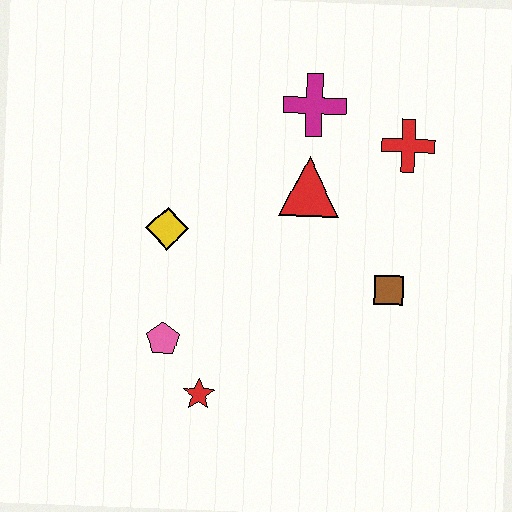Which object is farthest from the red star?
The red cross is farthest from the red star.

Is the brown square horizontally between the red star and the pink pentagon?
No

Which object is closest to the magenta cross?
The red triangle is closest to the magenta cross.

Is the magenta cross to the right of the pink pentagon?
Yes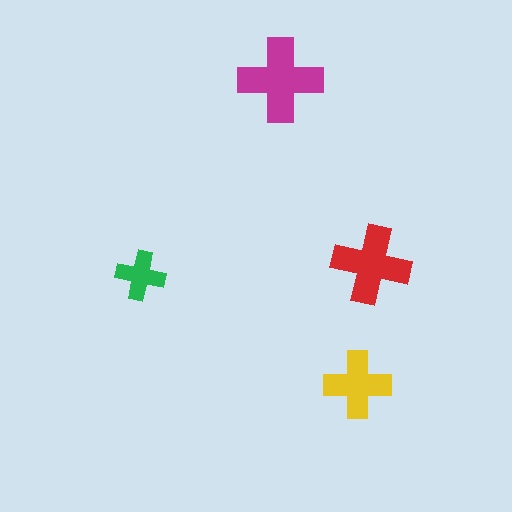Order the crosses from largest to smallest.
the magenta one, the red one, the yellow one, the green one.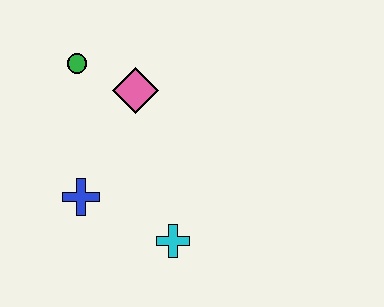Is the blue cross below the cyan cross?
No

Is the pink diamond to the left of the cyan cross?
Yes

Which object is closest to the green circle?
The pink diamond is closest to the green circle.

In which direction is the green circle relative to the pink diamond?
The green circle is to the left of the pink diamond.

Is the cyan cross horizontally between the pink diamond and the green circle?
No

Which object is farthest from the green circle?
The cyan cross is farthest from the green circle.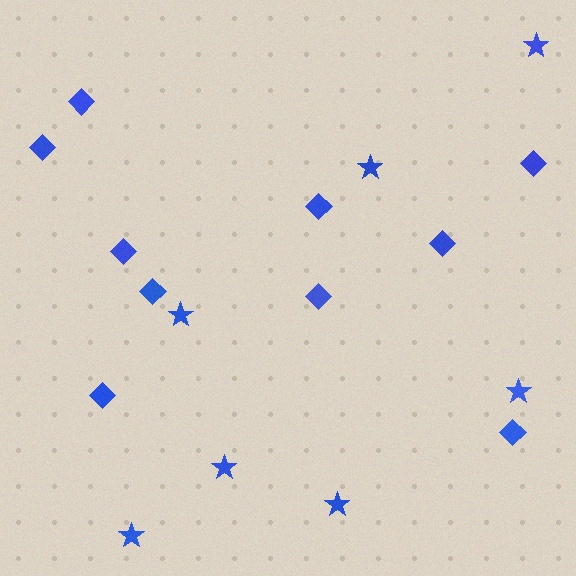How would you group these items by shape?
There are 2 groups: one group of stars (7) and one group of diamonds (10).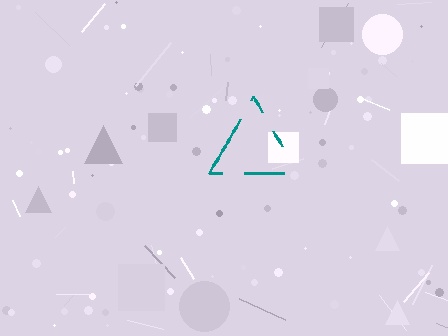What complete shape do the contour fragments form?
The contour fragments form a triangle.